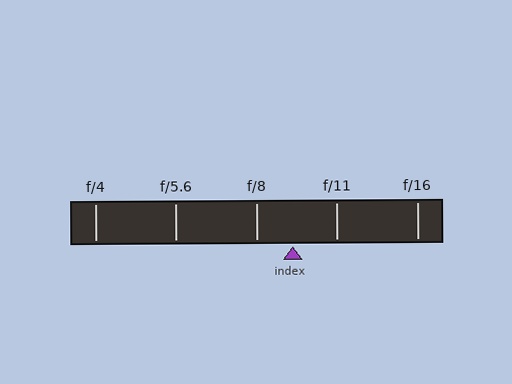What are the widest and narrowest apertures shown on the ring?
The widest aperture shown is f/4 and the narrowest is f/16.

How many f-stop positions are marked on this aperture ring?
There are 5 f-stop positions marked.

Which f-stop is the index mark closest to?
The index mark is closest to f/8.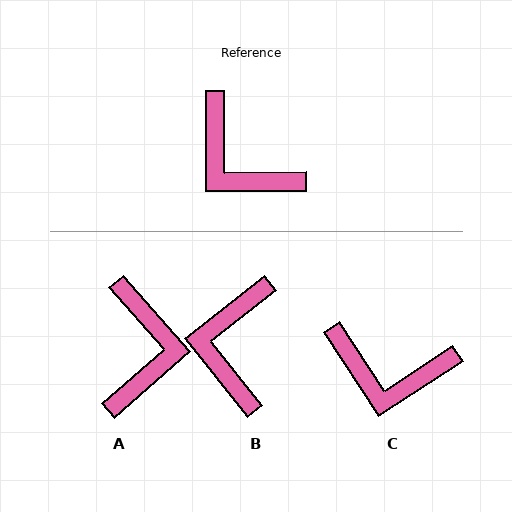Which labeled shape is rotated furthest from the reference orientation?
A, about 131 degrees away.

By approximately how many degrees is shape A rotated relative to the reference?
Approximately 131 degrees counter-clockwise.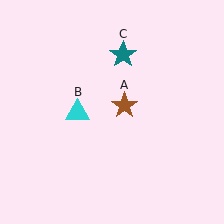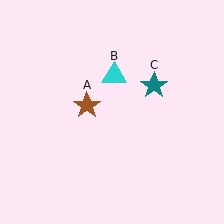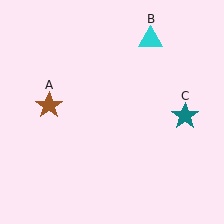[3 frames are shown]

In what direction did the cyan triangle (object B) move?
The cyan triangle (object B) moved up and to the right.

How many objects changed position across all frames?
3 objects changed position: brown star (object A), cyan triangle (object B), teal star (object C).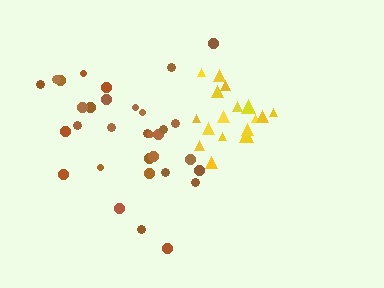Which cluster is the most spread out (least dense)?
Brown.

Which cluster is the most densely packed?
Yellow.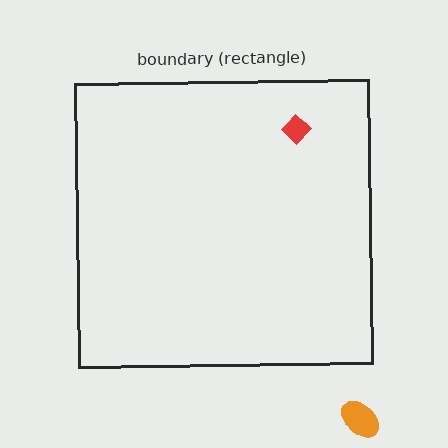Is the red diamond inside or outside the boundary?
Inside.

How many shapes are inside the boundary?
1 inside, 1 outside.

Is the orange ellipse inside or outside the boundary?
Outside.